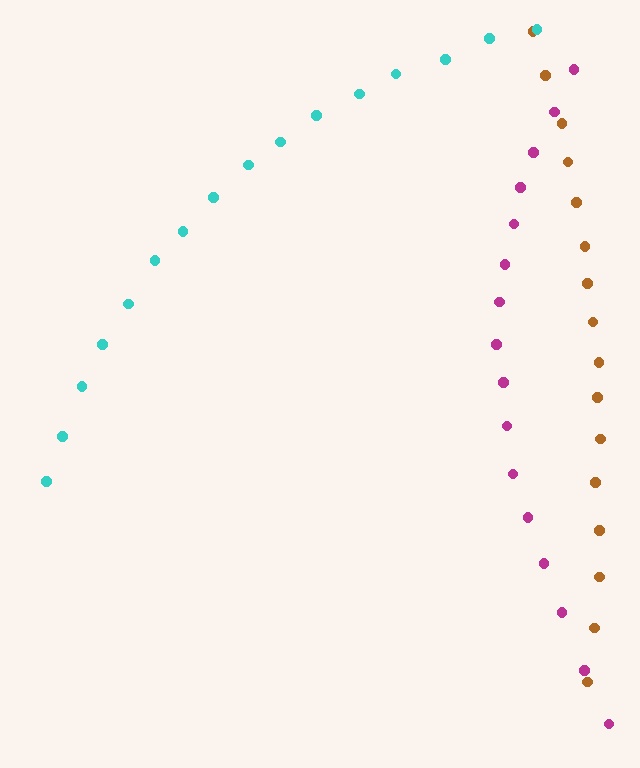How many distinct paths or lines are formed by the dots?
There are 3 distinct paths.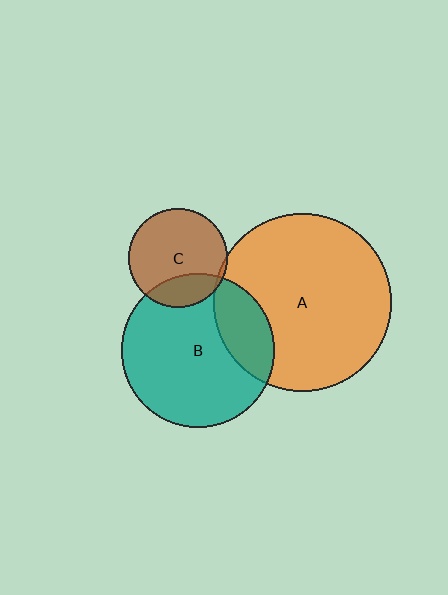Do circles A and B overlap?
Yes.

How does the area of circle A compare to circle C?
Approximately 3.2 times.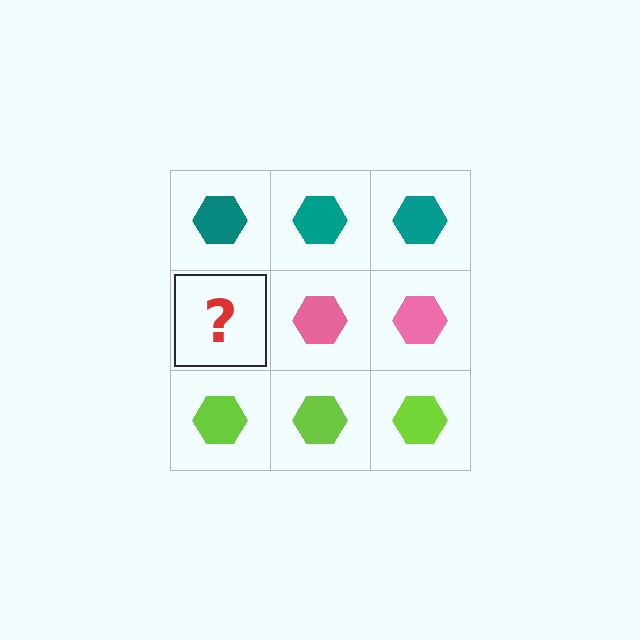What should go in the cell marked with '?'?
The missing cell should contain a pink hexagon.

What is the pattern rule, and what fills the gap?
The rule is that each row has a consistent color. The gap should be filled with a pink hexagon.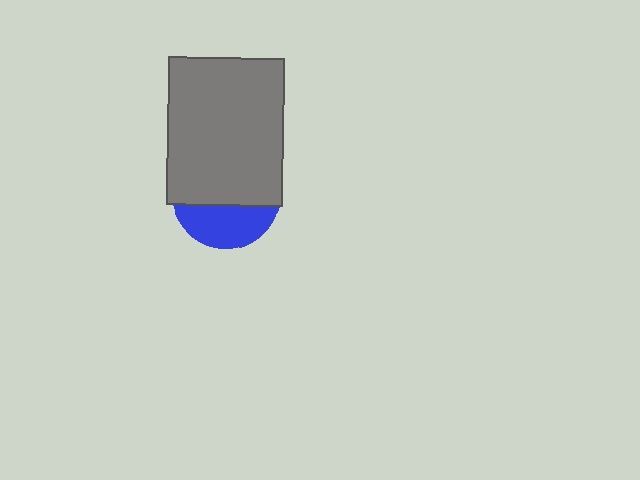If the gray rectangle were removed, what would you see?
You would see the complete blue circle.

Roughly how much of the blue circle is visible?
A small part of it is visible (roughly 37%).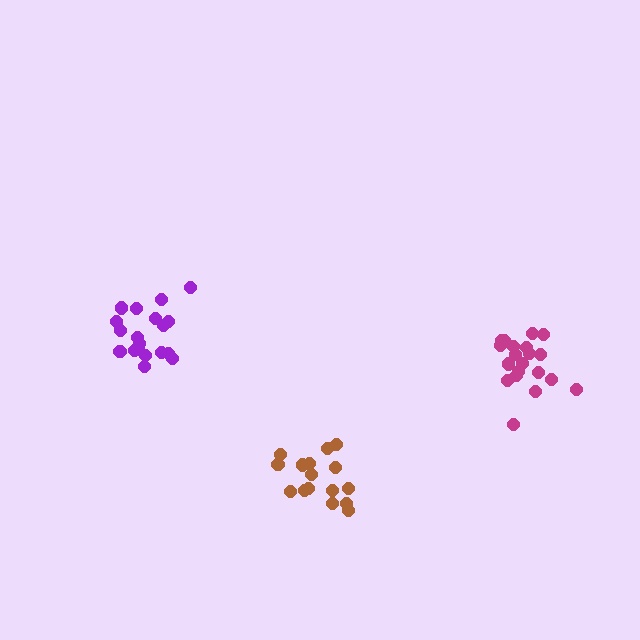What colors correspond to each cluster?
The clusters are colored: purple, brown, magenta.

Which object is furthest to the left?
The purple cluster is leftmost.